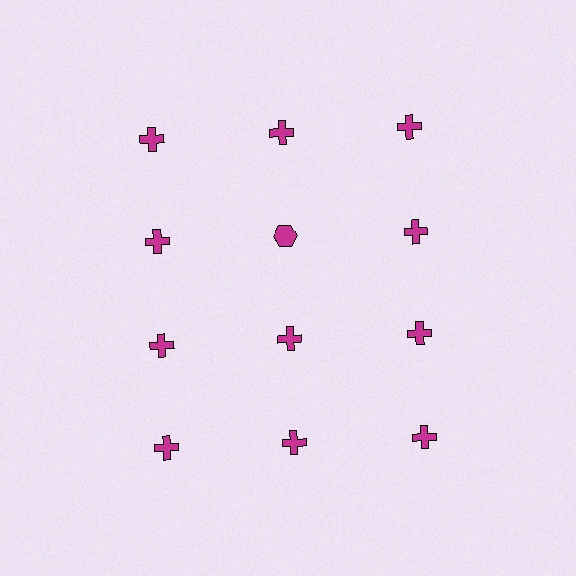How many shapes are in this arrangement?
There are 12 shapes arranged in a grid pattern.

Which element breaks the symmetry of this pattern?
The magenta hexagon in the second row, second from left column breaks the symmetry. All other shapes are magenta crosses.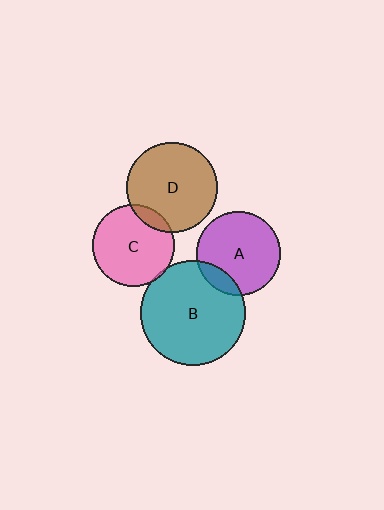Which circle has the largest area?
Circle B (teal).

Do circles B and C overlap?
Yes.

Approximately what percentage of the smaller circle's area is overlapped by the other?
Approximately 5%.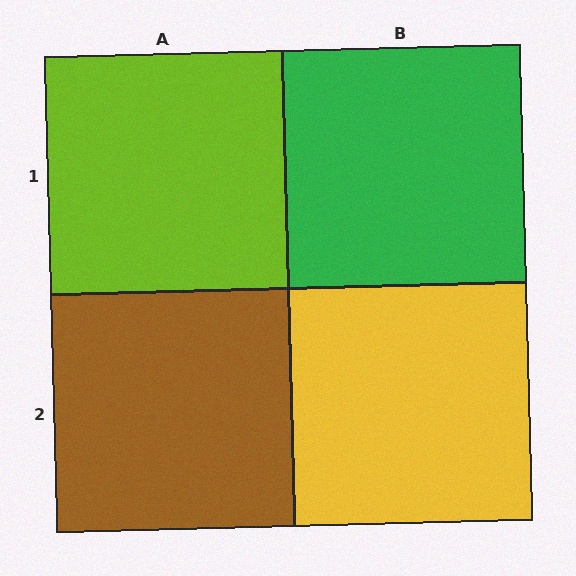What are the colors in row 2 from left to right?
Brown, yellow.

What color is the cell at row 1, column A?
Lime.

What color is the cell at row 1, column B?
Green.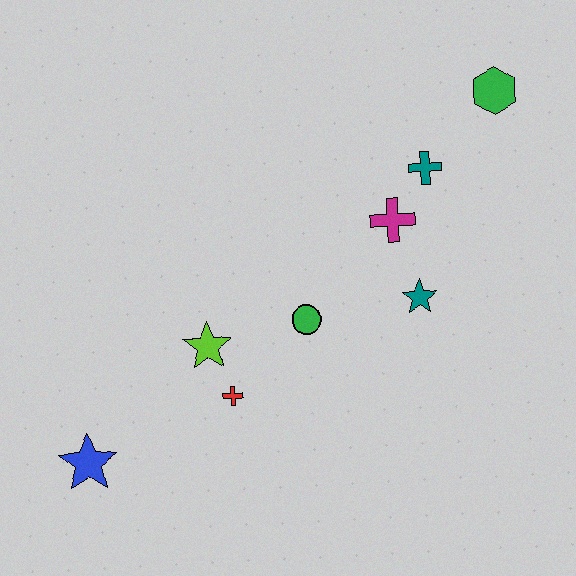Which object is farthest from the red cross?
The green hexagon is farthest from the red cross.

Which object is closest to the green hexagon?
The teal cross is closest to the green hexagon.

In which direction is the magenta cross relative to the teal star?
The magenta cross is above the teal star.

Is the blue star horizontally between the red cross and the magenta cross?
No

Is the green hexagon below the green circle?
No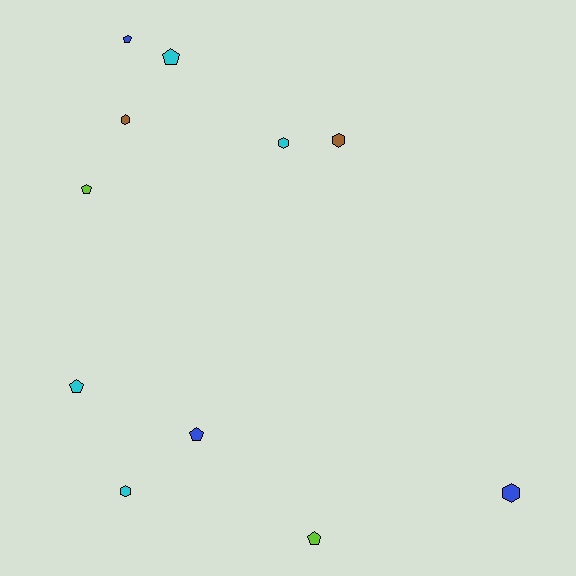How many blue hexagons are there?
There is 1 blue hexagon.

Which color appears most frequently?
Cyan, with 4 objects.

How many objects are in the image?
There are 11 objects.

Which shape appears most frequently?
Pentagon, with 6 objects.